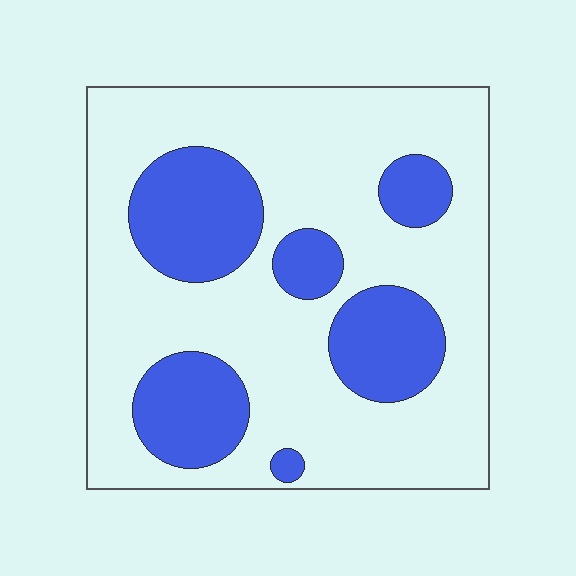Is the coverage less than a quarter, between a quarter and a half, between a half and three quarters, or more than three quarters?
Between a quarter and a half.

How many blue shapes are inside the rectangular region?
6.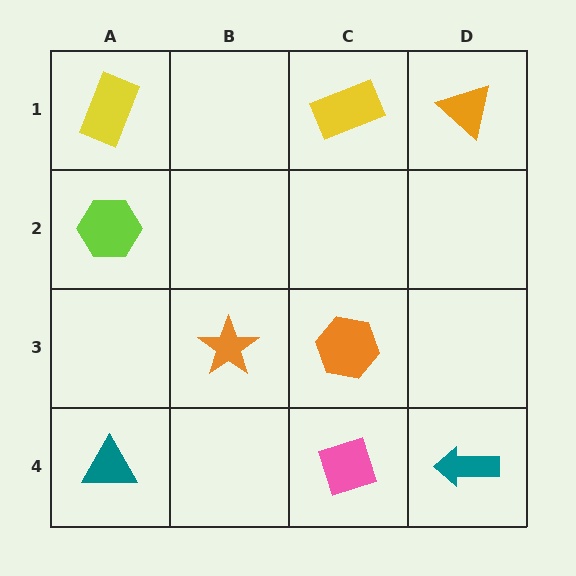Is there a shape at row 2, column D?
No, that cell is empty.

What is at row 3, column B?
An orange star.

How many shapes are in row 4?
3 shapes.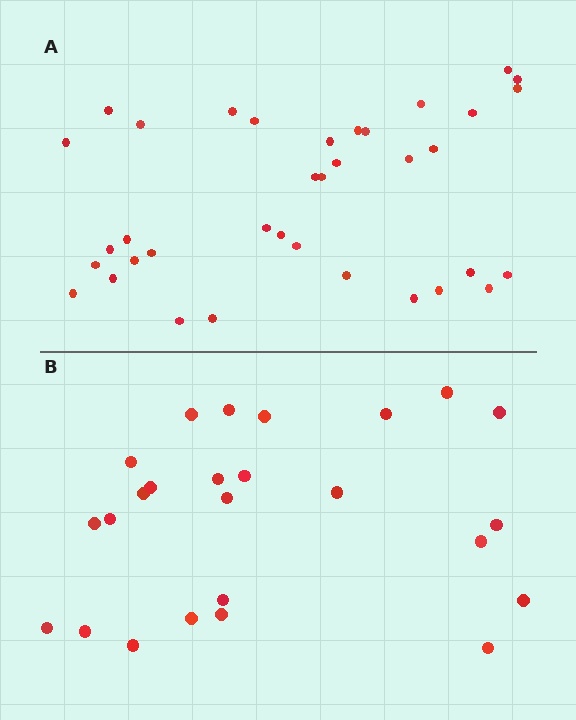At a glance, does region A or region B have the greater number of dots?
Region A (the top region) has more dots.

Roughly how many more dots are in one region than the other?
Region A has roughly 12 or so more dots than region B.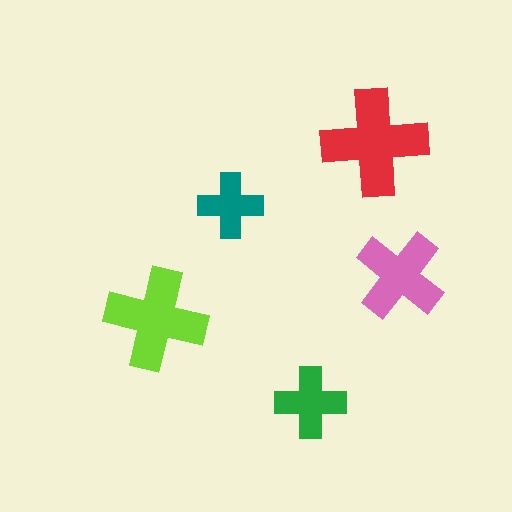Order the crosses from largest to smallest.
the red one, the lime one, the pink one, the green one, the teal one.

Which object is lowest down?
The green cross is bottommost.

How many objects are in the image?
There are 5 objects in the image.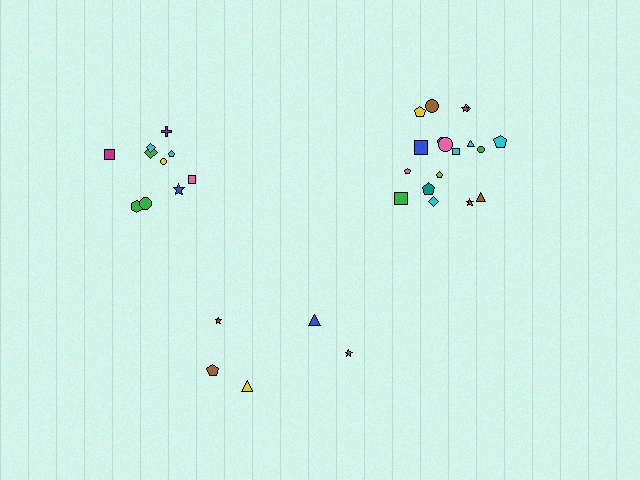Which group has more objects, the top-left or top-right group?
The top-right group.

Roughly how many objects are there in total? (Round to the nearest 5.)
Roughly 35 objects in total.